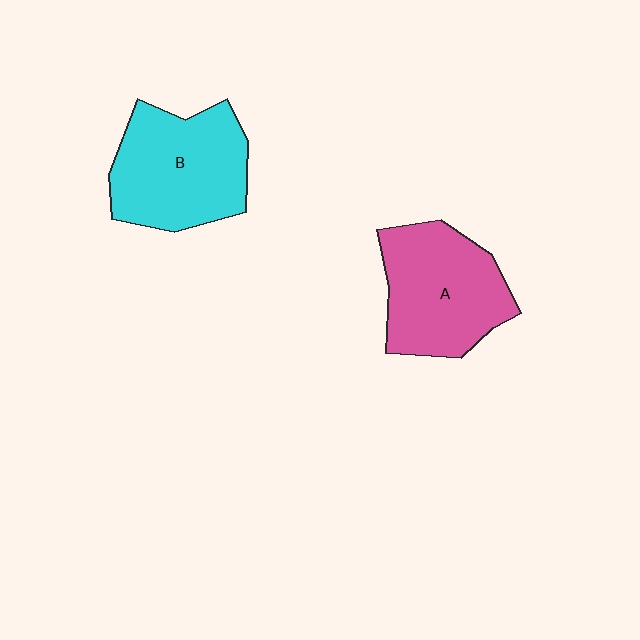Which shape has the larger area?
Shape B (cyan).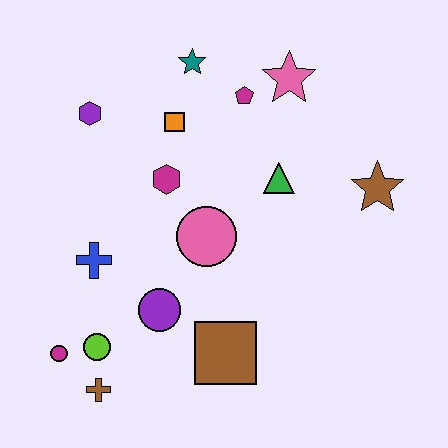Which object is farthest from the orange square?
The brown cross is farthest from the orange square.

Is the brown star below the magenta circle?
No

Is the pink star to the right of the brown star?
No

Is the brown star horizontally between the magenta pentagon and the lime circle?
No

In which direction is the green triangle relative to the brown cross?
The green triangle is above the brown cross.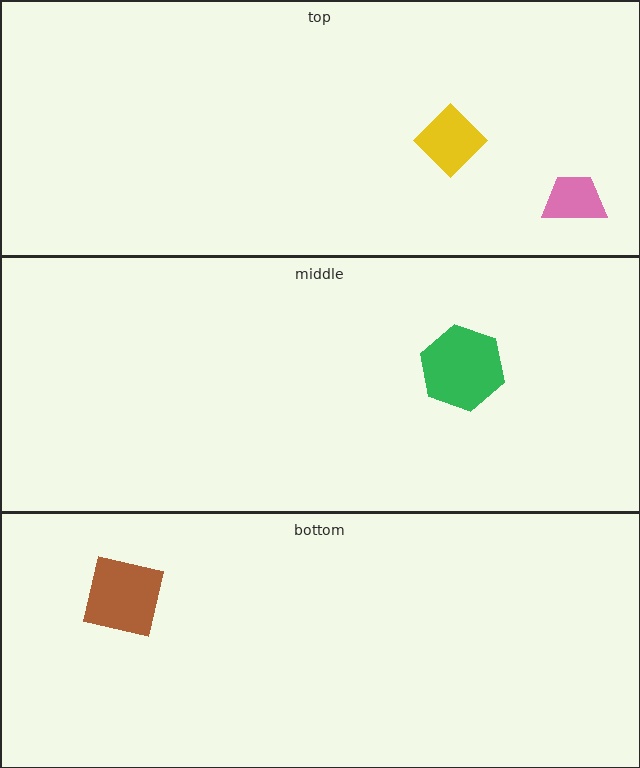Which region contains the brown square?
The bottom region.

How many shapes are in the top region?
2.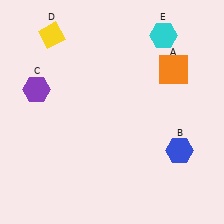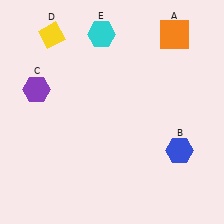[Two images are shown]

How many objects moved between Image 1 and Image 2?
2 objects moved between the two images.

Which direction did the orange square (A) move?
The orange square (A) moved up.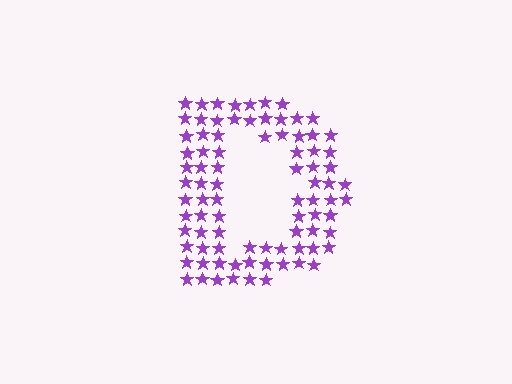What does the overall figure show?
The overall figure shows the letter D.